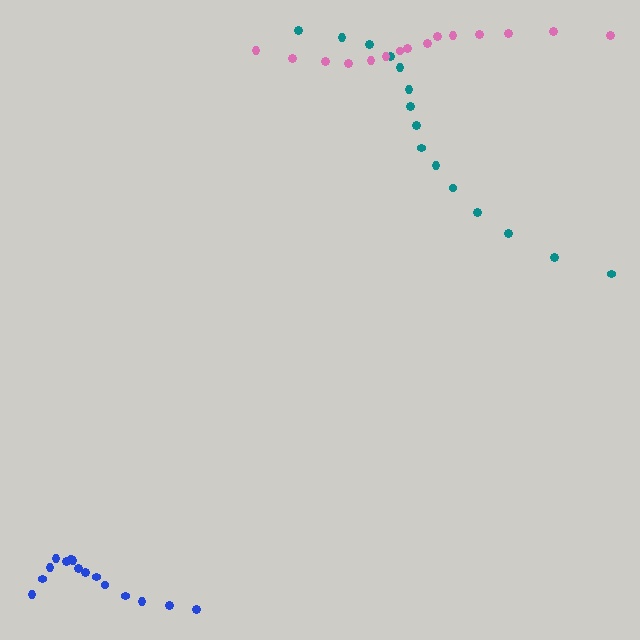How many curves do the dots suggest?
There are 3 distinct paths.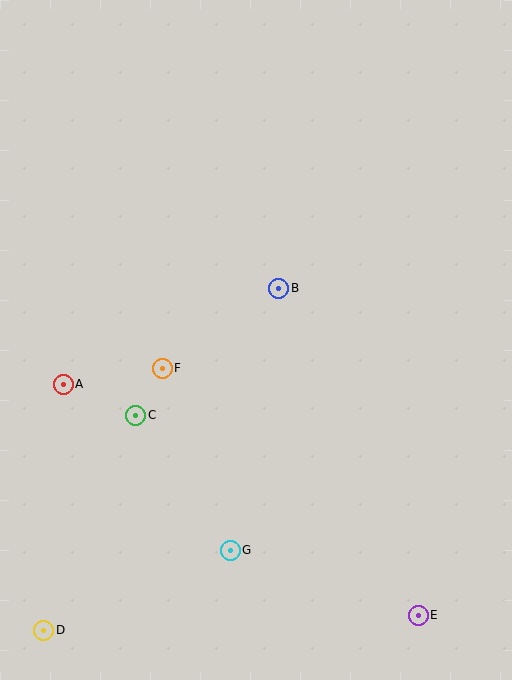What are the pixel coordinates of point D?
Point D is at (44, 630).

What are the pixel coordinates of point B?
Point B is at (278, 288).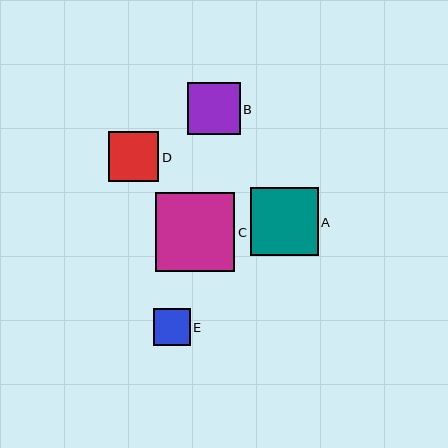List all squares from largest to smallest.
From largest to smallest: C, A, B, D, E.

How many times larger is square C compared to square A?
Square C is approximately 1.2 times the size of square A.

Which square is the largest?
Square C is the largest with a size of approximately 79 pixels.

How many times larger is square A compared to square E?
Square A is approximately 1.8 times the size of square E.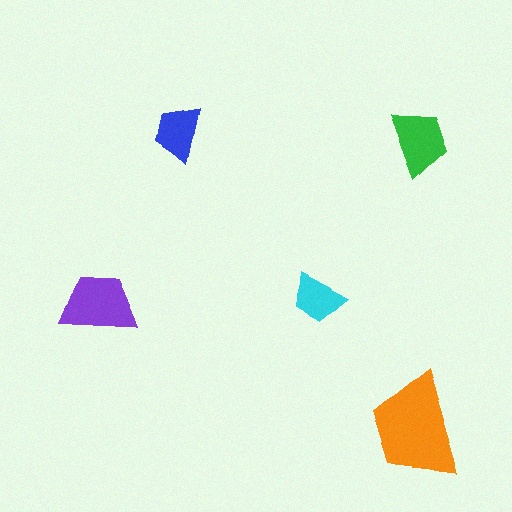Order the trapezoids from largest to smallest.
the orange one, the purple one, the green one, the blue one, the cyan one.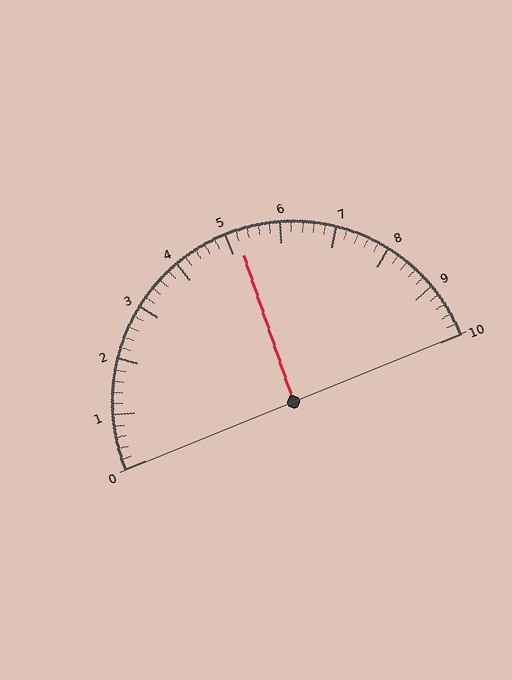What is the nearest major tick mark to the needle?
The nearest major tick mark is 5.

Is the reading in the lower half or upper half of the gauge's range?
The reading is in the upper half of the range (0 to 10).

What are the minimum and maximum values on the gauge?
The gauge ranges from 0 to 10.